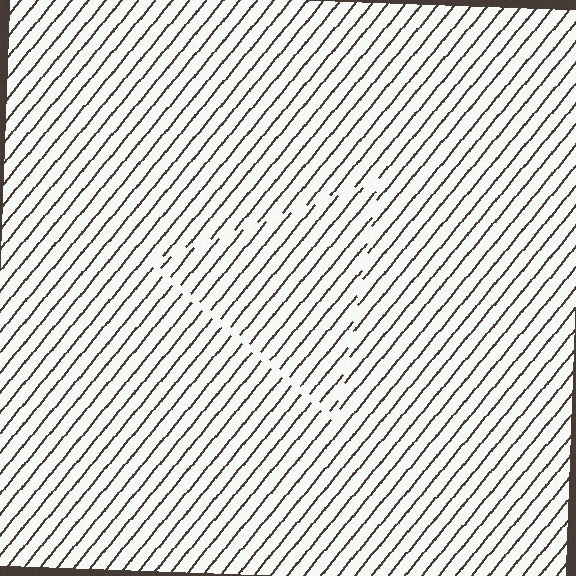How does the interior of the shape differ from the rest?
The interior of the shape contains the same grating, shifted by half a period — the contour is defined by the phase discontinuity where line-ends from the inner and outer gratings abut.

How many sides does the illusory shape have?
3 sides — the line-ends trace a triangle.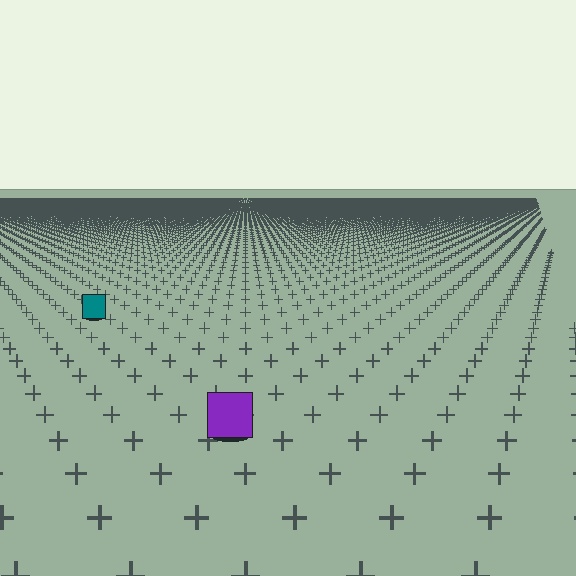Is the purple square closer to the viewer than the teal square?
Yes. The purple square is closer — you can tell from the texture gradient: the ground texture is coarser near it.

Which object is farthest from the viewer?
The teal square is farthest from the viewer. It appears smaller and the ground texture around it is denser.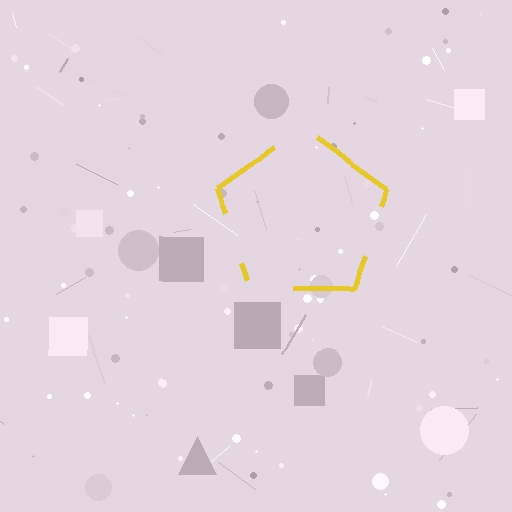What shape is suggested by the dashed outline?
The dashed outline suggests a pentagon.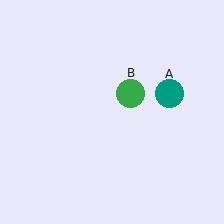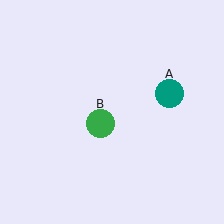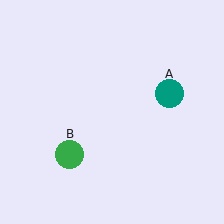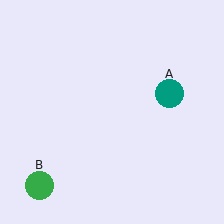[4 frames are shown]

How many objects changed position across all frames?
1 object changed position: green circle (object B).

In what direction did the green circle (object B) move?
The green circle (object B) moved down and to the left.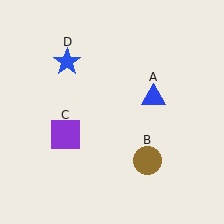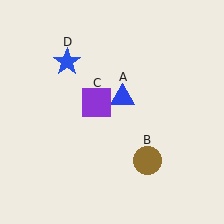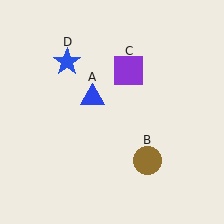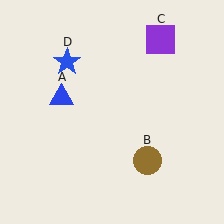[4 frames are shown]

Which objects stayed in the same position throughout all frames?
Brown circle (object B) and blue star (object D) remained stationary.